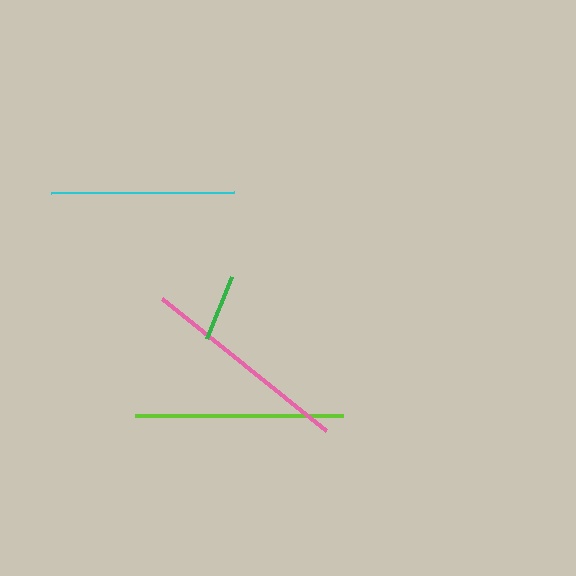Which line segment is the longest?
The pink line is the longest at approximately 211 pixels.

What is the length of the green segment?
The green segment is approximately 67 pixels long.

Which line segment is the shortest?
The green line is the shortest at approximately 67 pixels.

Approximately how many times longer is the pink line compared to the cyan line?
The pink line is approximately 1.2 times the length of the cyan line.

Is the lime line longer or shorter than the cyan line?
The lime line is longer than the cyan line.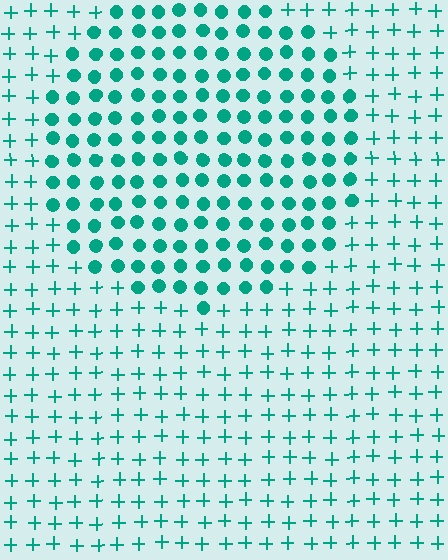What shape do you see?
I see a circle.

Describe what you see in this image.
The image is filled with small teal elements arranged in a uniform grid. A circle-shaped region contains circles, while the surrounding area contains plus signs. The boundary is defined purely by the change in element shape.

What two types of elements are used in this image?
The image uses circles inside the circle region and plus signs outside it.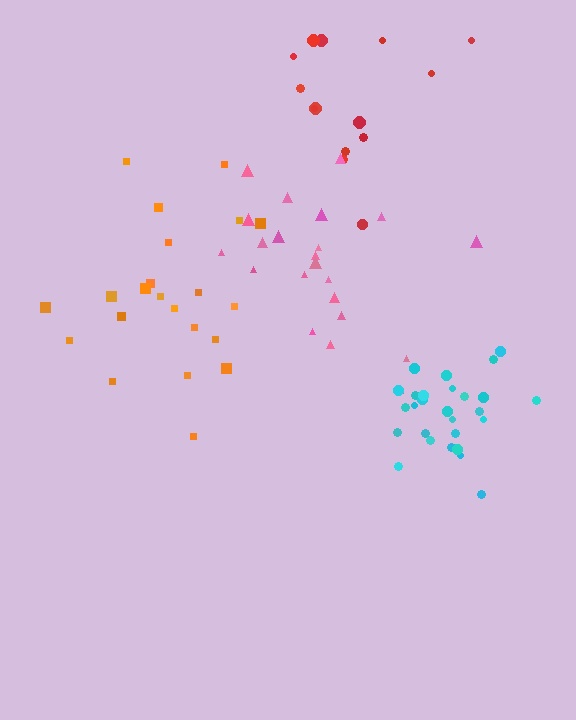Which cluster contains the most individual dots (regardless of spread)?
Cyan (28).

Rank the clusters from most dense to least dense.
cyan, orange, pink, red.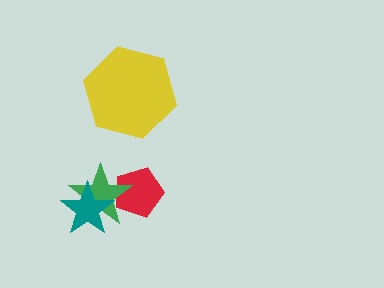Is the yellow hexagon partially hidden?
No, no other shape covers it.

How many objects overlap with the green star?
2 objects overlap with the green star.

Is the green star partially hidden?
Yes, it is partially covered by another shape.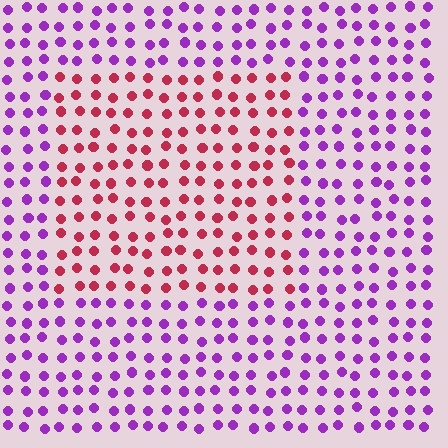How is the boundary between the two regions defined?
The boundary is defined purely by a slight shift in hue (about 61 degrees). Spacing, size, and orientation are identical on both sides.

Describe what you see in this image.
The image is filled with small purple elements in a uniform arrangement. A rectangle-shaped region is visible where the elements are tinted to a slightly different hue, forming a subtle color boundary.